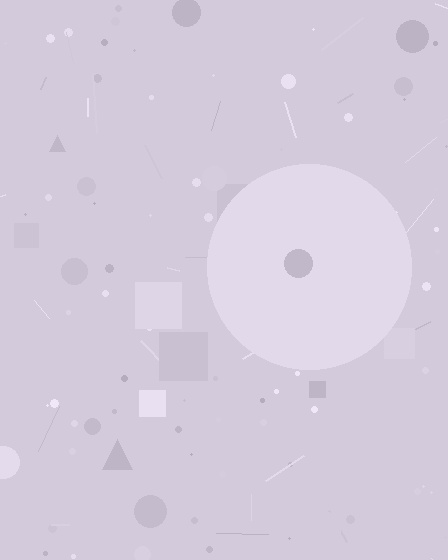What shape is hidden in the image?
A circle is hidden in the image.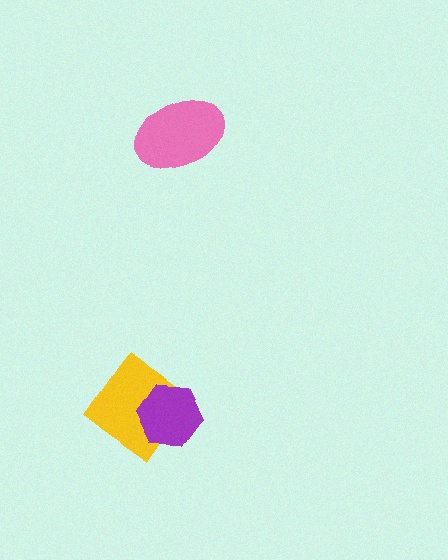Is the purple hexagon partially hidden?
No, no other shape covers it.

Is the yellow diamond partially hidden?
Yes, it is partially covered by another shape.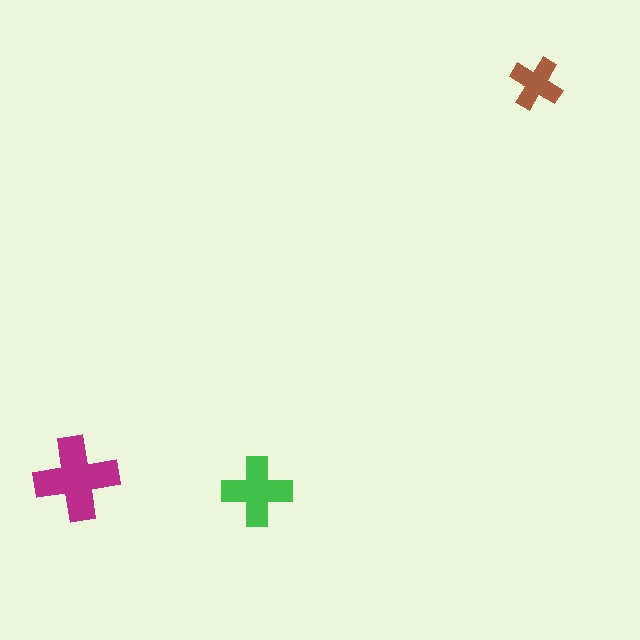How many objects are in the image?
There are 3 objects in the image.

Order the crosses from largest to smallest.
the magenta one, the green one, the brown one.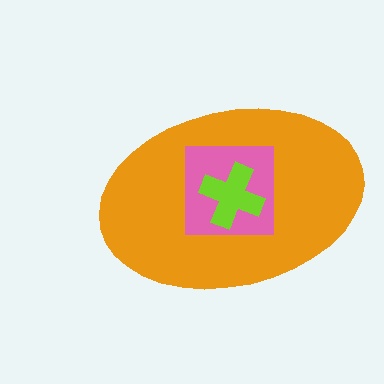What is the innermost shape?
The lime cross.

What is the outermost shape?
The orange ellipse.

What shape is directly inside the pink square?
The lime cross.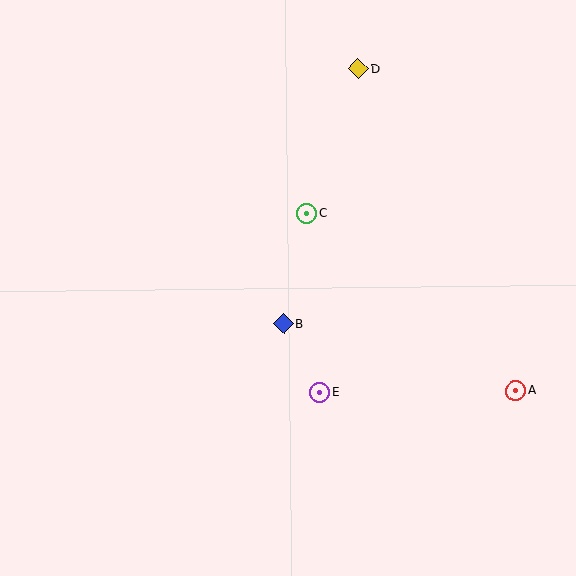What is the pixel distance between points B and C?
The distance between B and C is 113 pixels.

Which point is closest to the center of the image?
Point B at (284, 324) is closest to the center.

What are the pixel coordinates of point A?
Point A is at (516, 391).